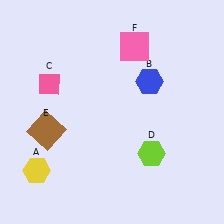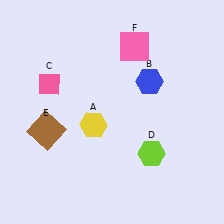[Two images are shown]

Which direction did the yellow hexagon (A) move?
The yellow hexagon (A) moved right.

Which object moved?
The yellow hexagon (A) moved right.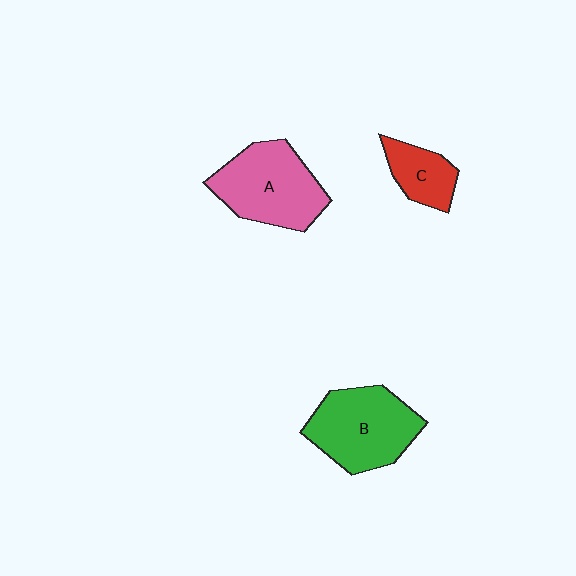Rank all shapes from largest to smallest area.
From largest to smallest: B (green), A (pink), C (red).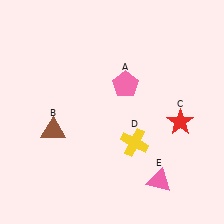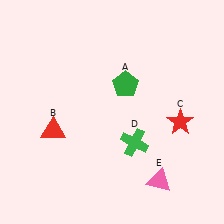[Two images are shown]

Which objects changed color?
A changed from pink to green. B changed from brown to red. D changed from yellow to green.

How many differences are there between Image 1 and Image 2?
There are 3 differences between the two images.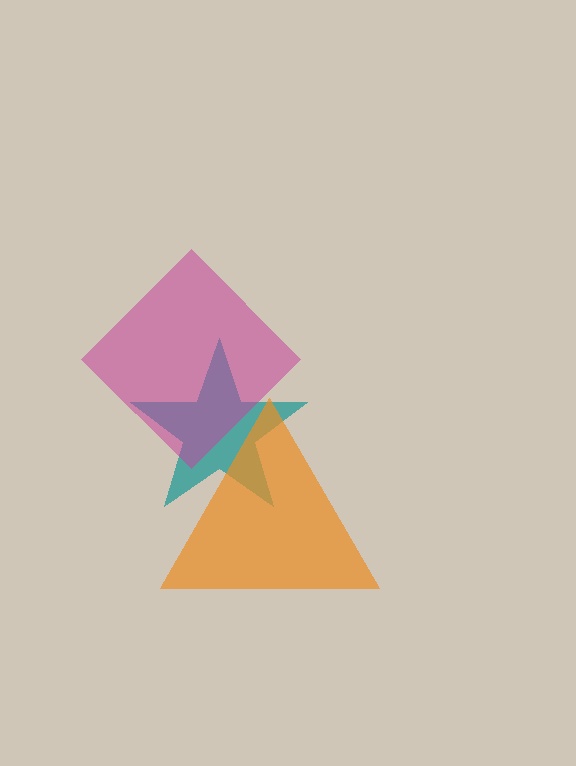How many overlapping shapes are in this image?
There are 3 overlapping shapes in the image.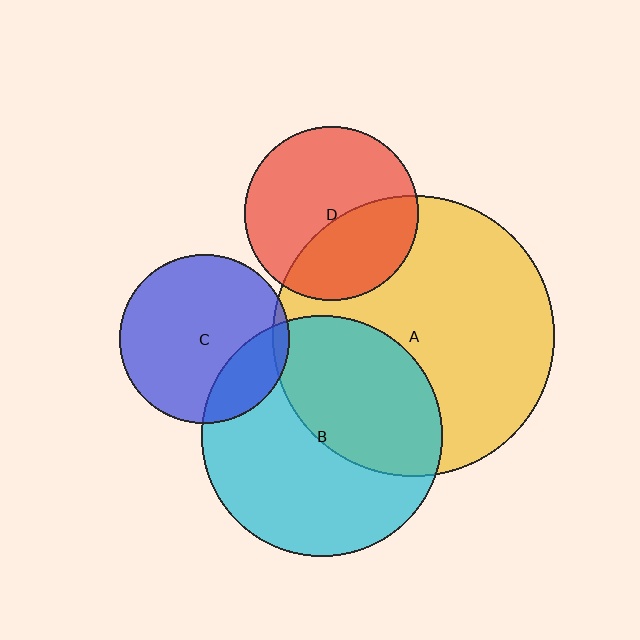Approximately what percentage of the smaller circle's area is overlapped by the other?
Approximately 5%.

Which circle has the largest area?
Circle A (yellow).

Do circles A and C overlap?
Yes.